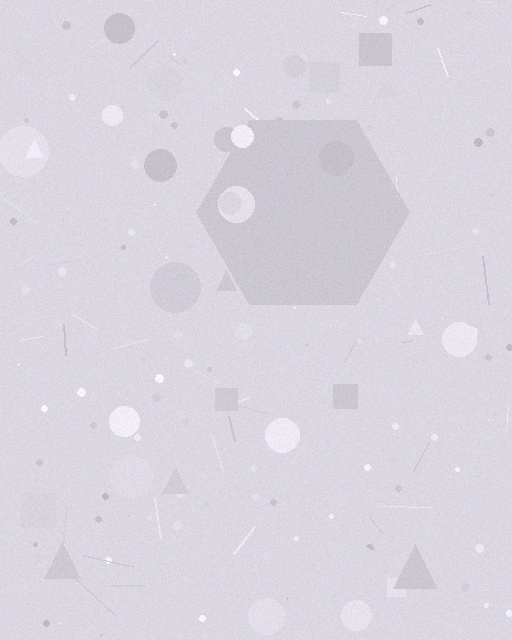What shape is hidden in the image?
A hexagon is hidden in the image.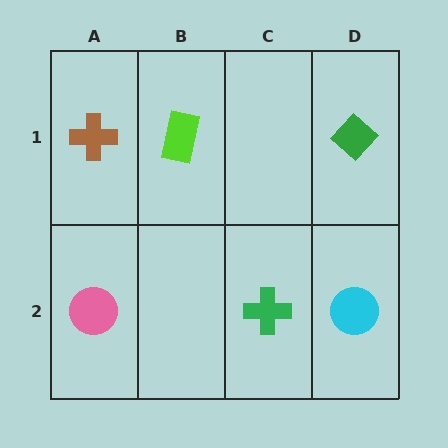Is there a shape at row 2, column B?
No, that cell is empty.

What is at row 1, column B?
A lime rectangle.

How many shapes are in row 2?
3 shapes.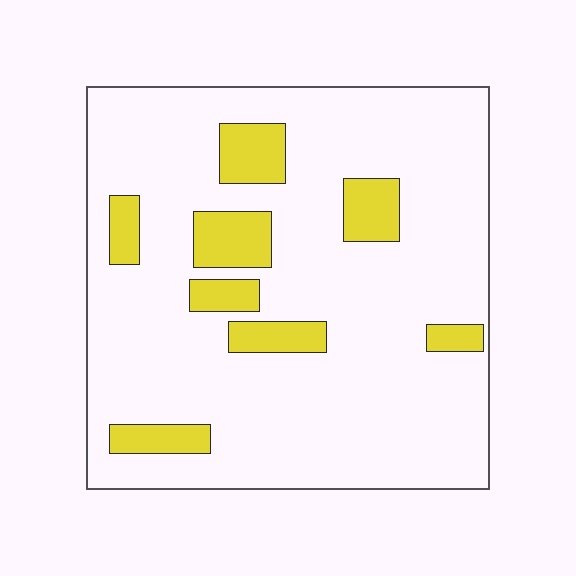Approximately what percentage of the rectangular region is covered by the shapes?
Approximately 15%.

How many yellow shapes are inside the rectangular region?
8.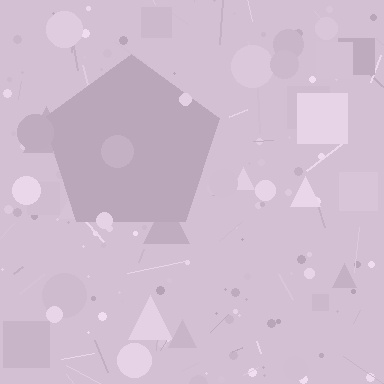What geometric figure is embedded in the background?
A pentagon is embedded in the background.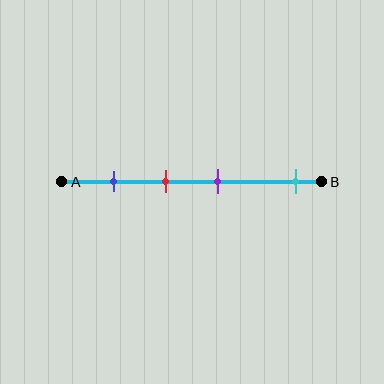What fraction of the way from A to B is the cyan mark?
The cyan mark is approximately 90% (0.9) of the way from A to B.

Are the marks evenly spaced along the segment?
No, the marks are not evenly spaced.